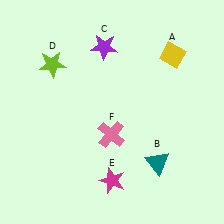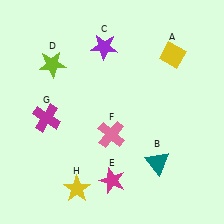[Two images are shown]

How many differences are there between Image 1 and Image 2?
There are 2 differences between the two images.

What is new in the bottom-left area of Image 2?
A yellow star (H) was added in the bottom-left area of Image 2.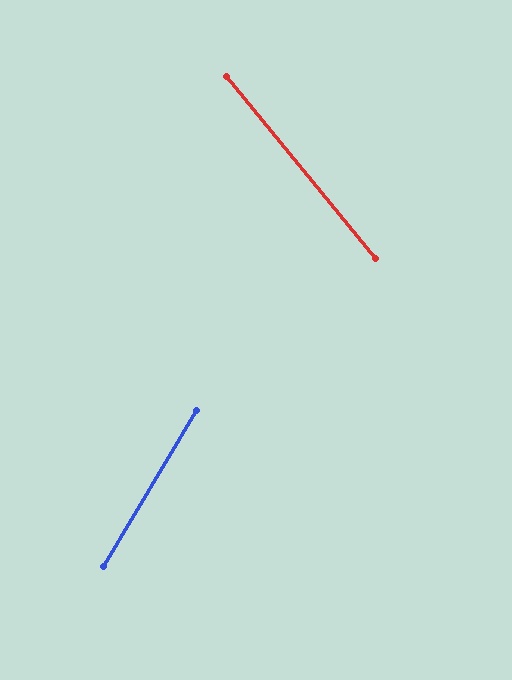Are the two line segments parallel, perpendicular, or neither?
Neither parallel nor perpendicular — they differ by about 70°.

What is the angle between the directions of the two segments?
Approximately 70 degrees.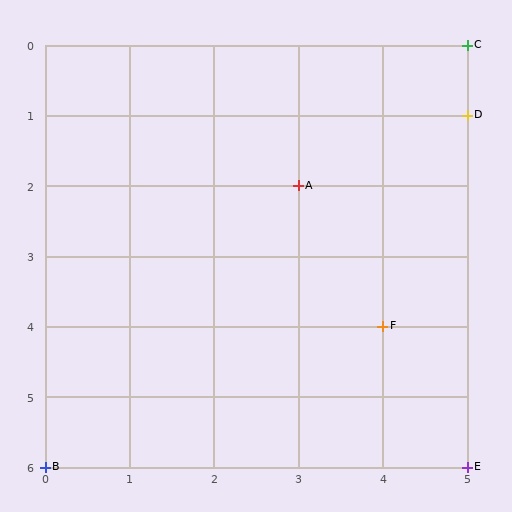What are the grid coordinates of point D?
Point D is at grid coordinates (5, 1).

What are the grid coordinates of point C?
Point C is at grid coordinates (5, 0).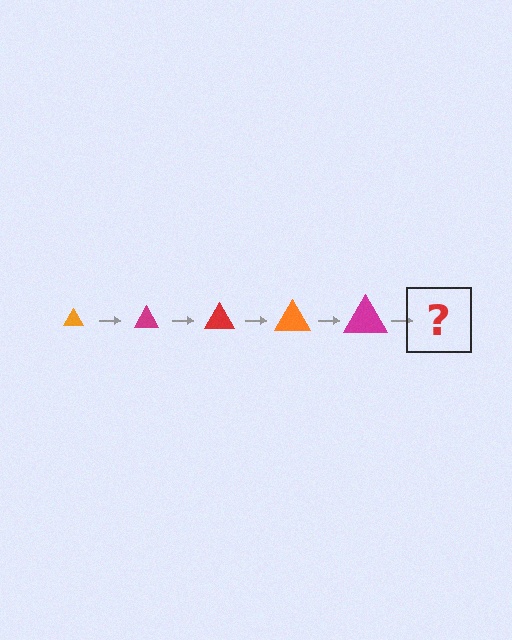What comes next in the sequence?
The next element should be a red triangle, larger than the previous one.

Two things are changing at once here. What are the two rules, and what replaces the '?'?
The two rules are that the triangle grows larger each step and the color cycles through orange, magenta, and red. The '?' should be a red triangle, larger than the previous one.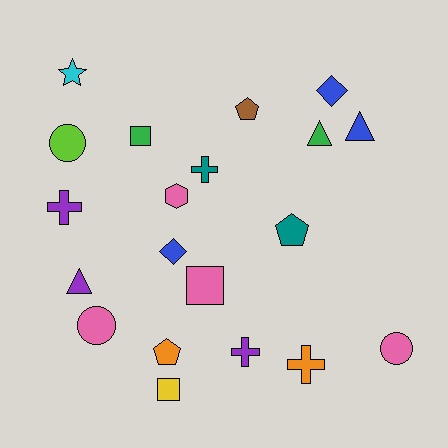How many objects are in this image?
There are 20 objects.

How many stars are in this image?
There is 1 star.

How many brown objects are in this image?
There is 1 brown object.